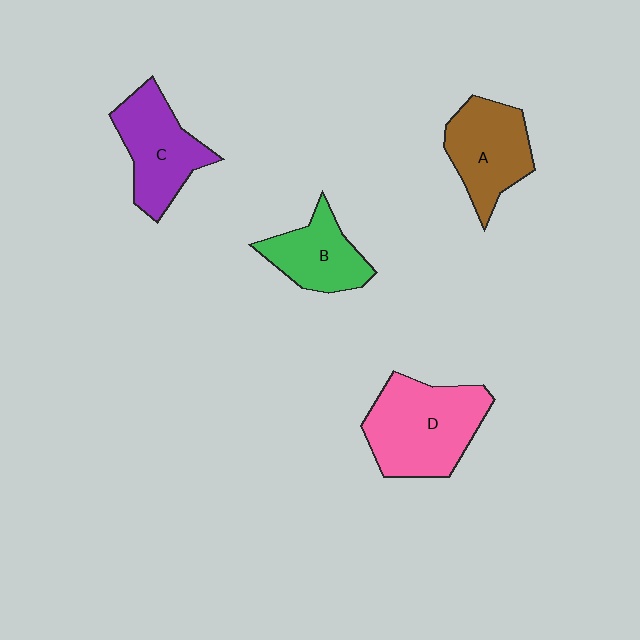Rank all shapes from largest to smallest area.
From largest to smallest: D (pink), C (purple), A (brown), B (green).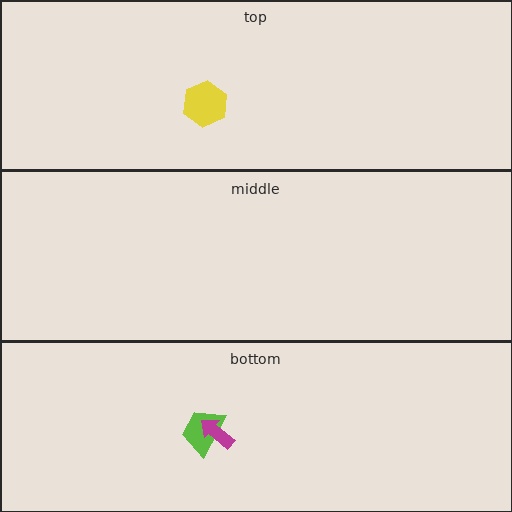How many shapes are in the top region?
1.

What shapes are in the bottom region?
The lime trapezoid, the magenta arrow.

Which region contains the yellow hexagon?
The top region.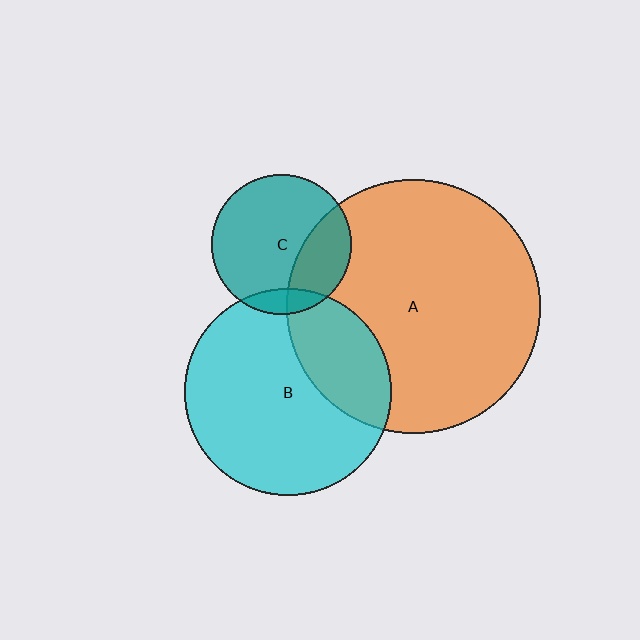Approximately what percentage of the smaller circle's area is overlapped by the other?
Approximately 30%.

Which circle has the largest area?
Circle A (orange).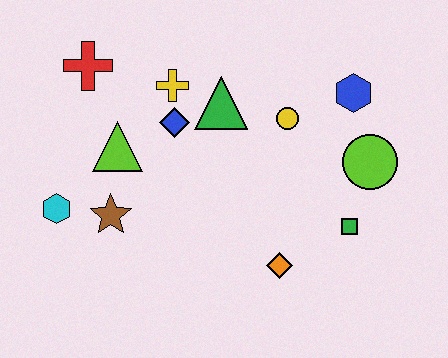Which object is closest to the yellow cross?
The blue diamond is closest to the yellow cross.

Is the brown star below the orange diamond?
No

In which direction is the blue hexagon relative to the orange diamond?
The blue hexagon is above the orange diamond.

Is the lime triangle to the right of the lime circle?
No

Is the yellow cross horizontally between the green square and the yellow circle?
No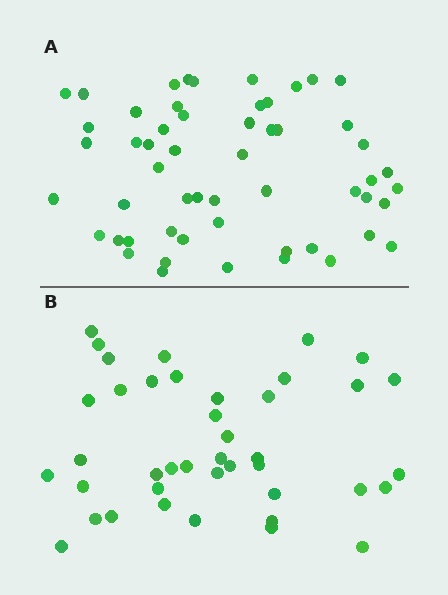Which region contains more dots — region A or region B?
Region A (the top region) has more dots.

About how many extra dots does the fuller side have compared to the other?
Region A has approximately 15 more dots than region B.